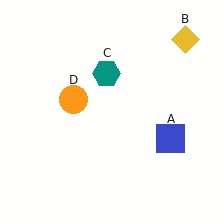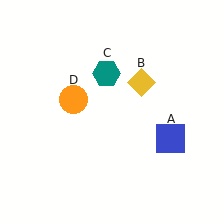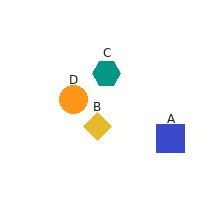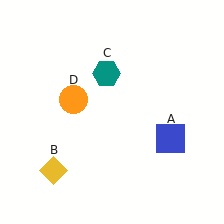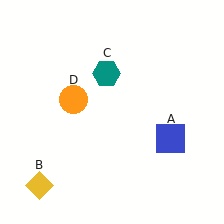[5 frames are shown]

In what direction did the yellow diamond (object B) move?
The yellow diamond (object B) moved down and to the left.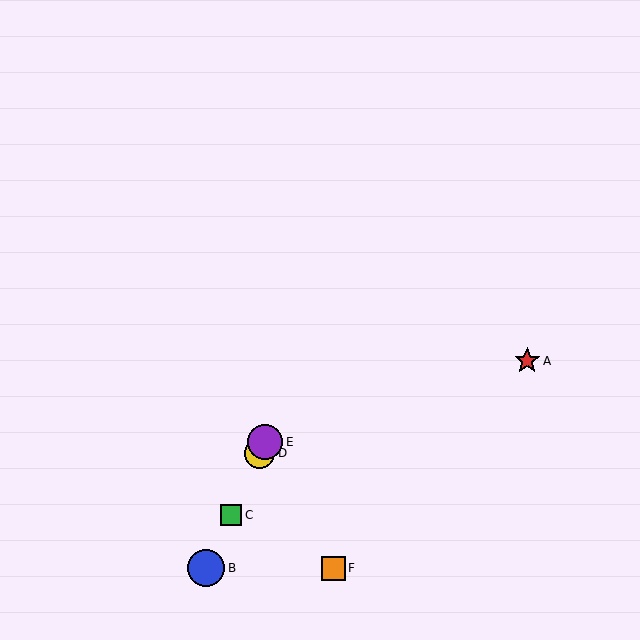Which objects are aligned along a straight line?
Objects B, C, D, E are aligned along a straight line.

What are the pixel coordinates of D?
Object D is at (260, 453).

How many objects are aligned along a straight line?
4 objects (B, C, D, E) are aligned along a straight line.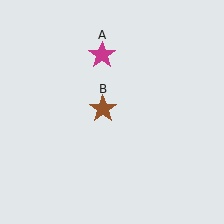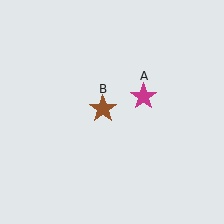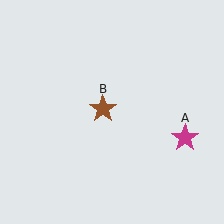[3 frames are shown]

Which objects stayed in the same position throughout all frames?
Brown star (object B) remained stationary.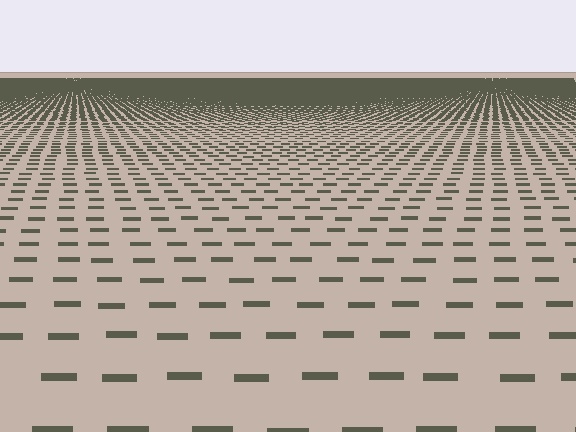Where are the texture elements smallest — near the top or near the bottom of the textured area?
Near the top.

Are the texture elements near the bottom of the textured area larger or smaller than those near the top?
Larger. Near the bottom, elements are closer to the viewer and appear at a bigger on-screen size.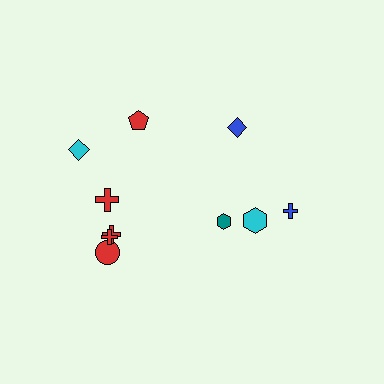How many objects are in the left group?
There are 6 objects.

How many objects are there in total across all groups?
There are 10 objects.